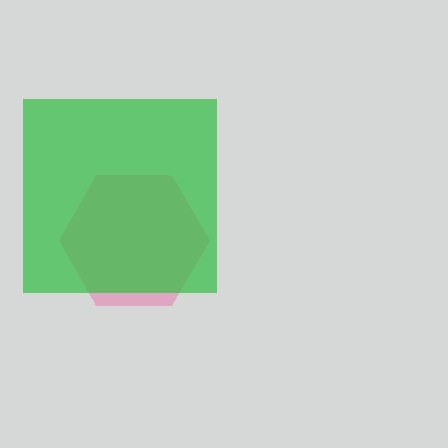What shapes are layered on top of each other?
The layered shapes are: a pink hexagon, a green square.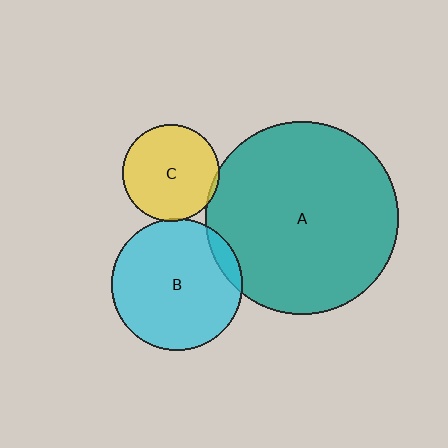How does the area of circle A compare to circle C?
Approximately 4.0 times.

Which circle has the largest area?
Circle A (teal).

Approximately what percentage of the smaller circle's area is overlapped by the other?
Approximately 5%.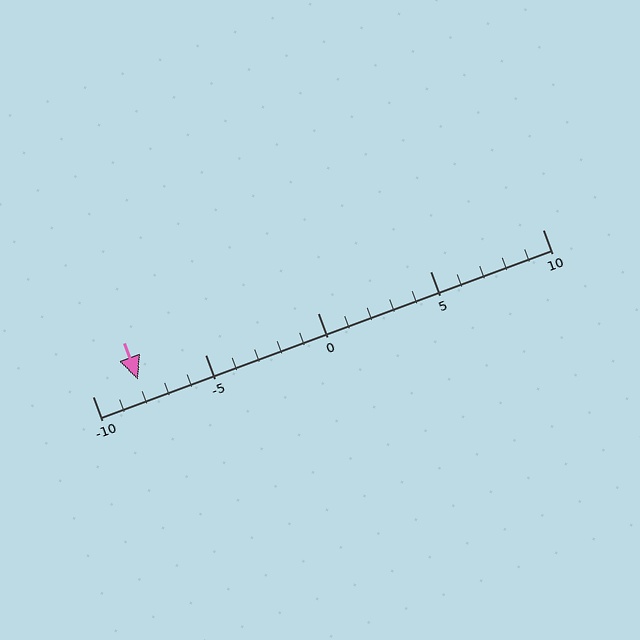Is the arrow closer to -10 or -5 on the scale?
The arrow is closer to -10.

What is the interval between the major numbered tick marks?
The major tick marks are spaced 5 units apart.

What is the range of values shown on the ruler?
The ruler shows values from -10 to 10.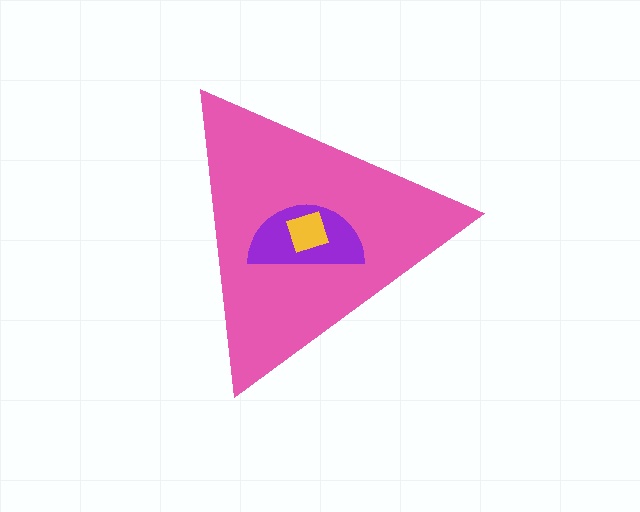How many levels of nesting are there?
3.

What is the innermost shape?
The yellow diamond.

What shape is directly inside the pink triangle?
The purple semicircle.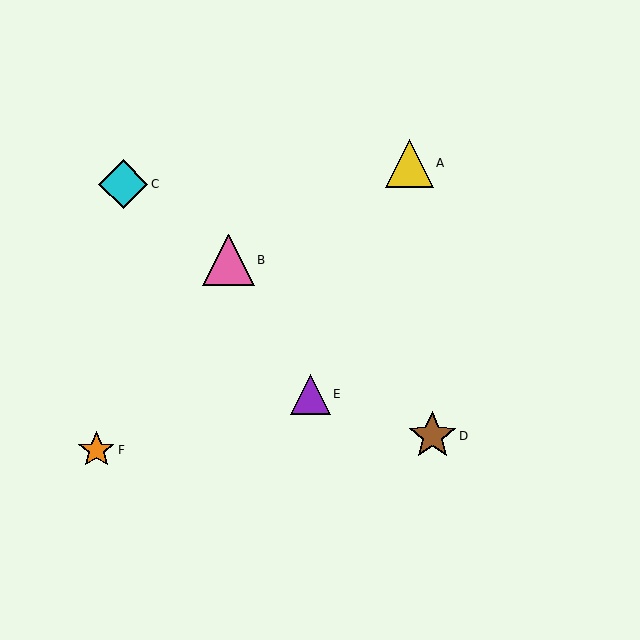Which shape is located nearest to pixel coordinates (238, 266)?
The pink triangle (labeled B) at (228, 260) is nearest to that location.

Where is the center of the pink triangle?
The center of the pink triangle is at (228, 260).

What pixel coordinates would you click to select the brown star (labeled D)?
Click at (432, 436) to select the brown star D.